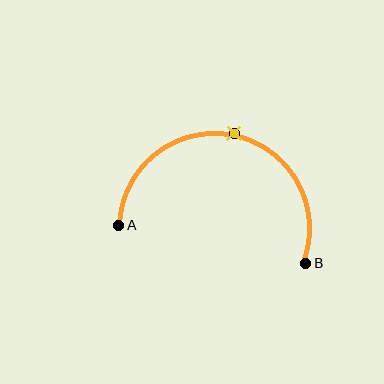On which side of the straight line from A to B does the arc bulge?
The arc bulges above the straight line connecting A and B.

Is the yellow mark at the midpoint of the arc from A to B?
Yes. The yellow mark lies on the arc at equal arc-length from both A and B — it is the arc midpoint.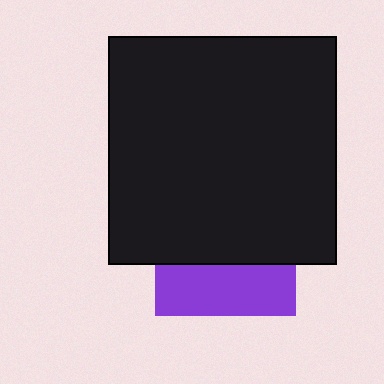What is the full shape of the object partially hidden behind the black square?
The partially hidden object is a purple square.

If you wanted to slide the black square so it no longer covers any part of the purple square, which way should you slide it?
Slide it up — that is the most direct way to separate the two shapes.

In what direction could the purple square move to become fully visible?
The purple square could move down. That would shift it out from behind the black square entirely.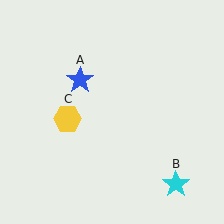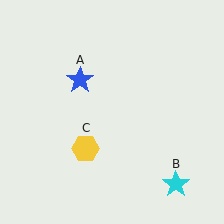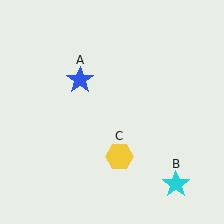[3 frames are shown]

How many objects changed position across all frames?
1 object changed position: yellow hexagon (object C).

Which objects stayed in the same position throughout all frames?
Blue star (object A) and cyan star (object B) remained stationary.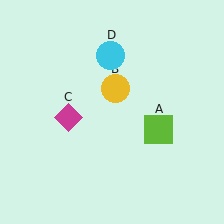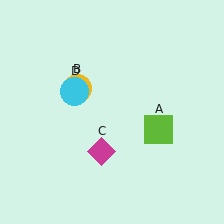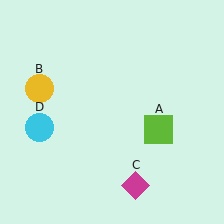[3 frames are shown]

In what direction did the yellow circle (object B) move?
The yellow circle (object B) moved left.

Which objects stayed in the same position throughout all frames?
Lime square (object A) remained stationary.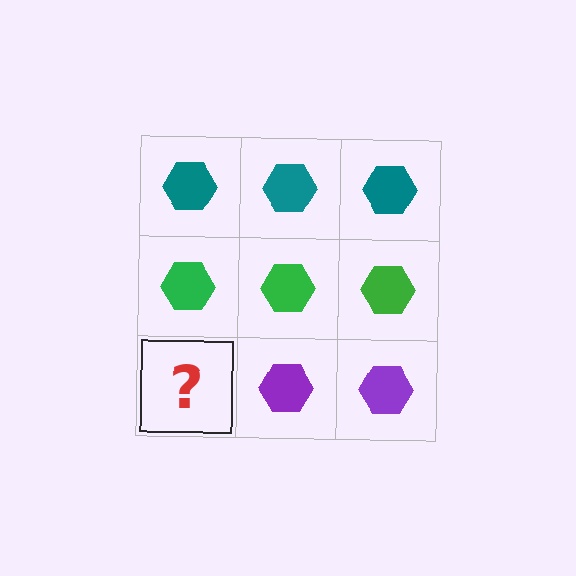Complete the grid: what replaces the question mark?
The question mark should be replaced with a purple hexagon.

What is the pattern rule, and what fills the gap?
The rule is that each row has a consistent color. The gap should be filled with a purple hexagon.